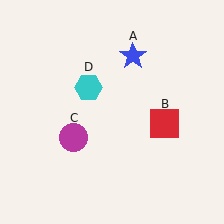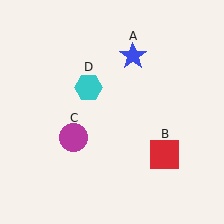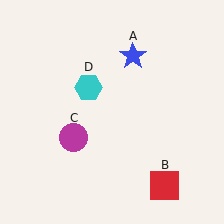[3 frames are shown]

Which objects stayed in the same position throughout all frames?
Blue star (object A) and magenta circle (object C) and cyan hexagon (object D) remained stationary.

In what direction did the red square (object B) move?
The red square (object B) moved down.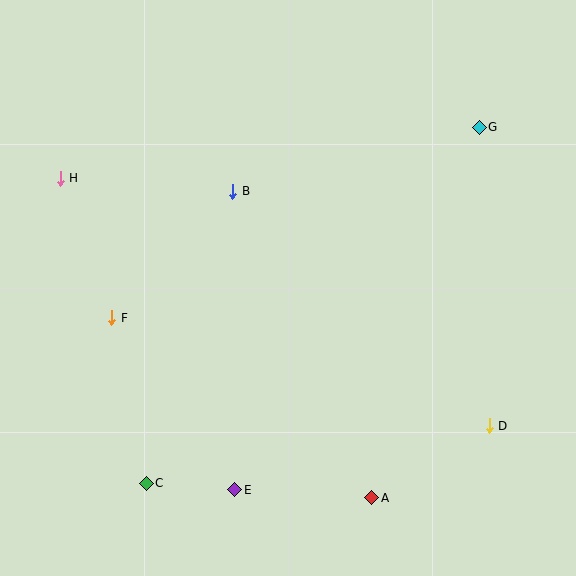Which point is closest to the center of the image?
Point B at (233, 191) is closest to the center.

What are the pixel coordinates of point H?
Point H is at (60, 178).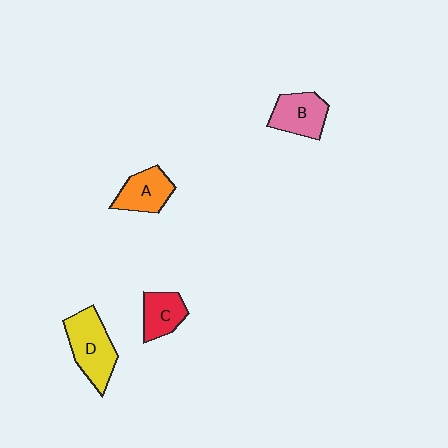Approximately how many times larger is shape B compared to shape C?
Approximately 1.2 times.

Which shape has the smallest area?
Shape C (red).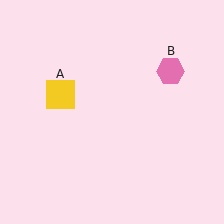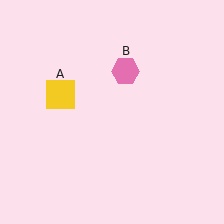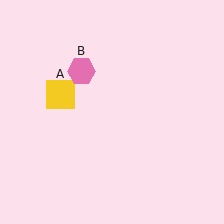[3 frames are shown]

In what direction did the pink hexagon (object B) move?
The pink hexagon (object B) moved left.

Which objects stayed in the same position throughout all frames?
Yellow square (object A) remained stationary.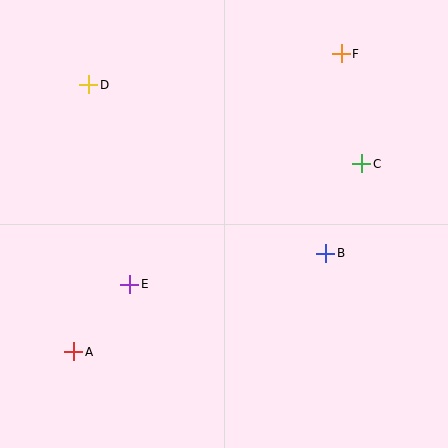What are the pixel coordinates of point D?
Point D is at (88, 85).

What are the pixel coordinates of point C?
Point C is at (362, 164).